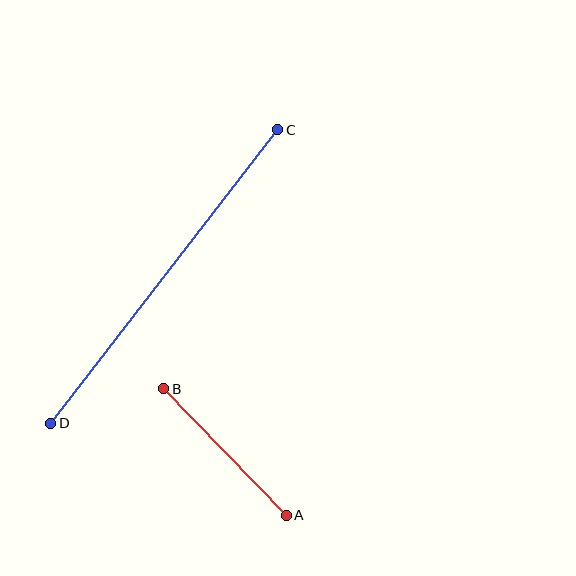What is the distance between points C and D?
The distance is approximately 371 pixels.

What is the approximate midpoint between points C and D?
The midpoint is at approximately (164, 277) pixels.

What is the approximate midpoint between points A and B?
The midpoint is at approximately (225, 452) pixels.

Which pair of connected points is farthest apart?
Points C and D are farthest apart.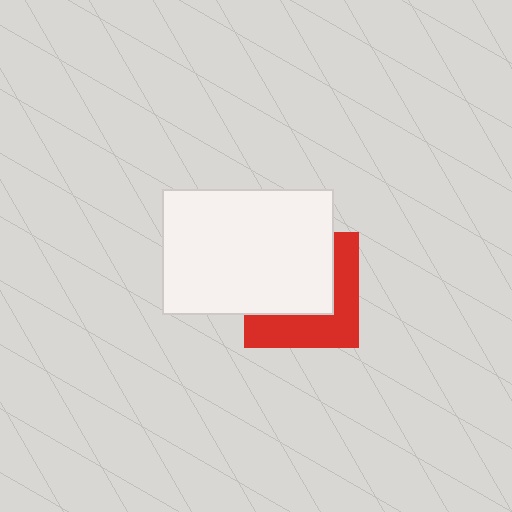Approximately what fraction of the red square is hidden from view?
Roughly 56% of the red square is hidden behind the white rectangle.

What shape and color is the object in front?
The object in front is a white rectangle.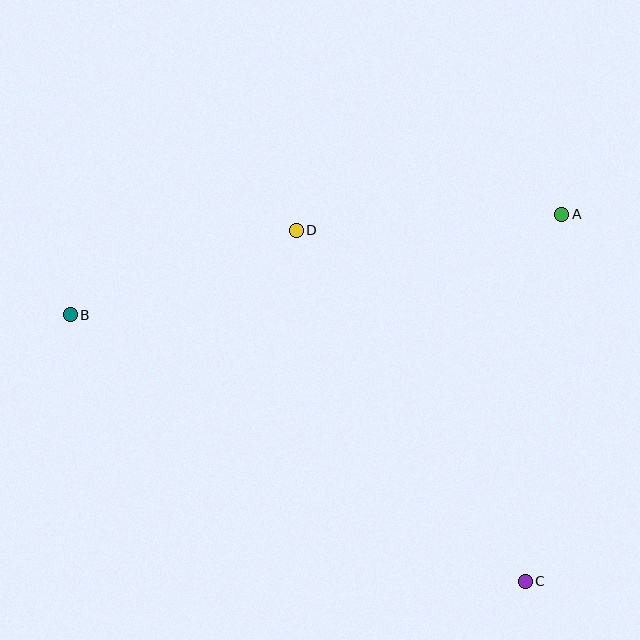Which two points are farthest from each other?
Points B and C are farthest from each other.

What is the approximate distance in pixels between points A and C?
The distance between A and C is approximately 369 pixels.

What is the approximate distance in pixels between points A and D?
The distance between A and D is approximately 266 pixels.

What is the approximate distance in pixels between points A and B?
The distance between A and B is approximately 502 pixels.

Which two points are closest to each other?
Points B and D are closest to each other.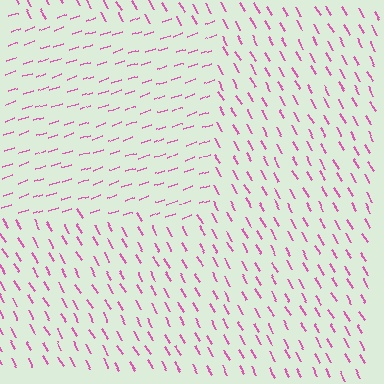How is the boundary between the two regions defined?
The boundary is defined purely by a change in line orientation (approximately 78 degrees difference). All lines are the same color and thickness.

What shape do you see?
I see a rectangle.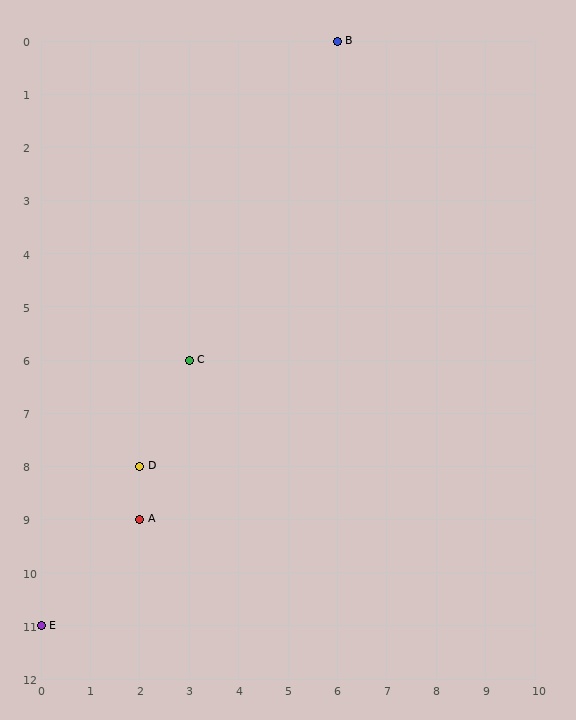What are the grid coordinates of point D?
Point D is at grid coordinates (2, 8).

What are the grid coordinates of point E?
Point E is at grid coordinates (0, 11).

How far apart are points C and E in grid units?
Points C and E are 3 columns and 5 rows apart (about 5.8 grid units diagonally).